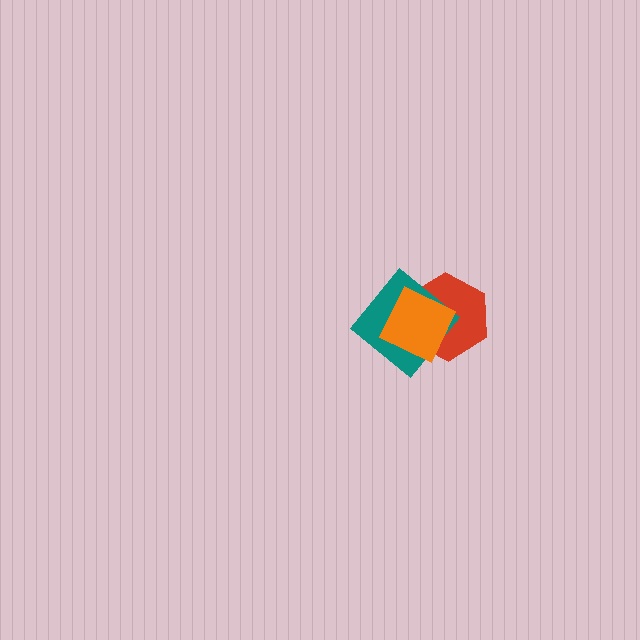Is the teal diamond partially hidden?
Yes, it is partially covered by another shape.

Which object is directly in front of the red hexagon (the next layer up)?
The teal diamond is directly in front of the red hexagon.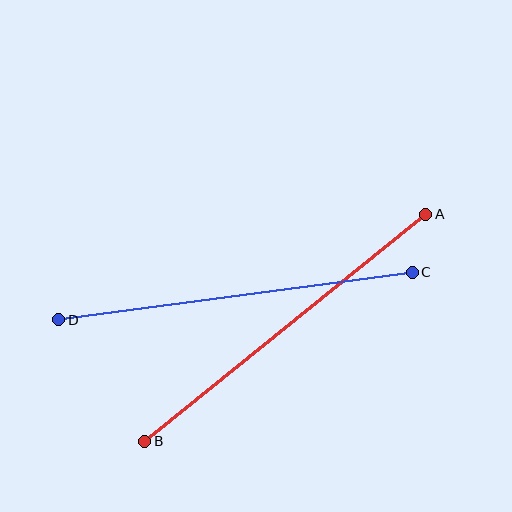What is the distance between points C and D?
The distance is approximately 357 pixels.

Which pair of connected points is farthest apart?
Points A and B are farthest apart.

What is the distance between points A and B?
The distance is approximately 361 pixels.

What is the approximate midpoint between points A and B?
The midpoint is at approximately (285, 328) pixels.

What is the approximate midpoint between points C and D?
The midpoint is at approximately (236, 296) pixels.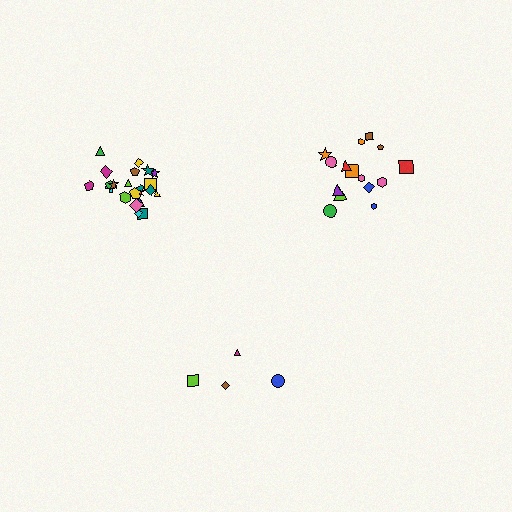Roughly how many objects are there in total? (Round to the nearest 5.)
Roughly 40 objects in total.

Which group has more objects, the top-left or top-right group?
The top-left group.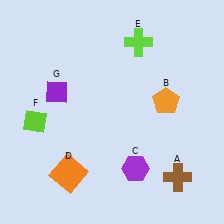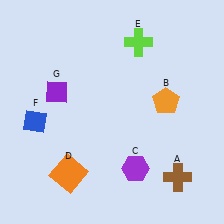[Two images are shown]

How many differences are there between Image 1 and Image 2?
There is 1 difference between the two images.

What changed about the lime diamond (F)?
In Image 1, F is lime. In Image 2, it changed to blue.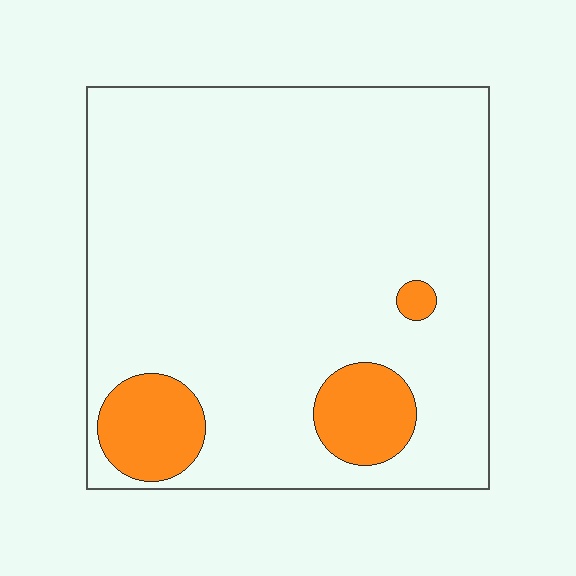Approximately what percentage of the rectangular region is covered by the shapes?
Approximately 10%.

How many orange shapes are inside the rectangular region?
3.